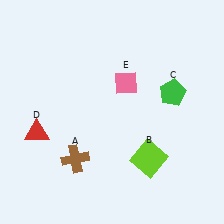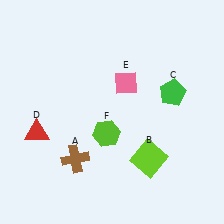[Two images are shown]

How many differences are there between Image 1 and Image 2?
There is 1 difference between the two images.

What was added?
A lime hexagon (F) was added in Image 2.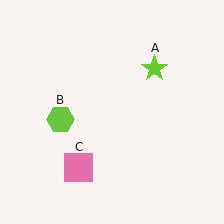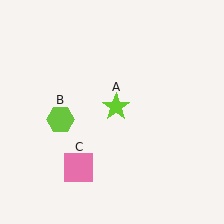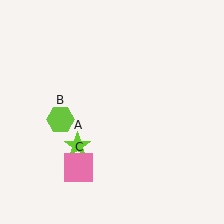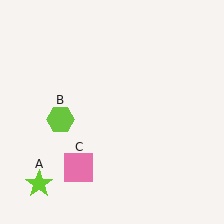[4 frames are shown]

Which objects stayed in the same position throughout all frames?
Lime hexagon (object B) and pink square (object C) remained stationary.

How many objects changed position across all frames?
1 object changed position: lime star (object A).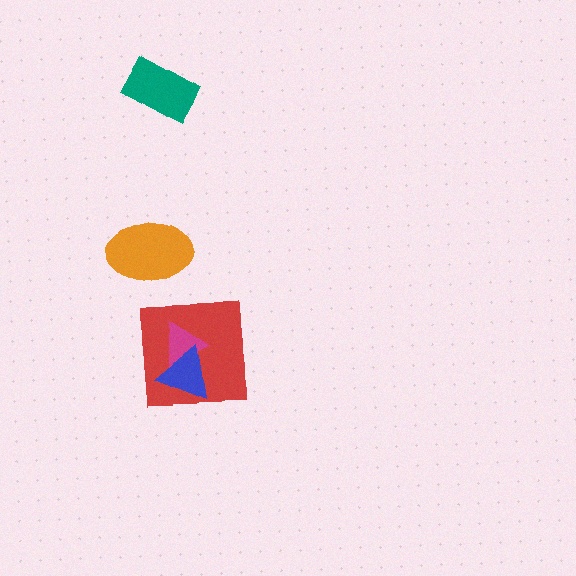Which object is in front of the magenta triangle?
The blue triangle is in front of the magenta triangle.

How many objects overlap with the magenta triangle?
2 objects overlap with the magenta triangle.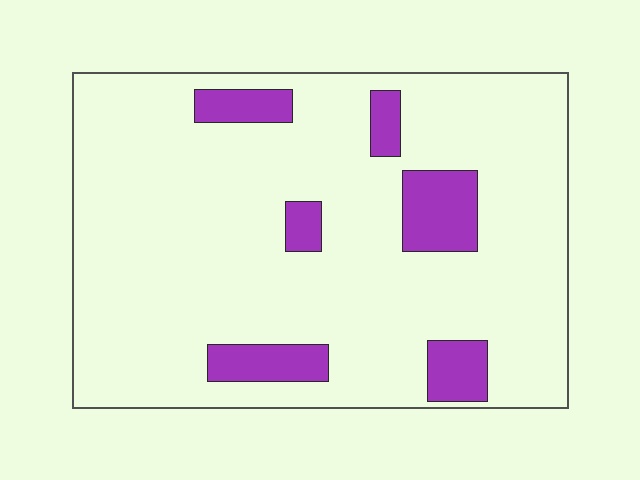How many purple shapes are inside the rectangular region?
6.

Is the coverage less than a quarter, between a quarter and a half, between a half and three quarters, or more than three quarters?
Less than a quarter.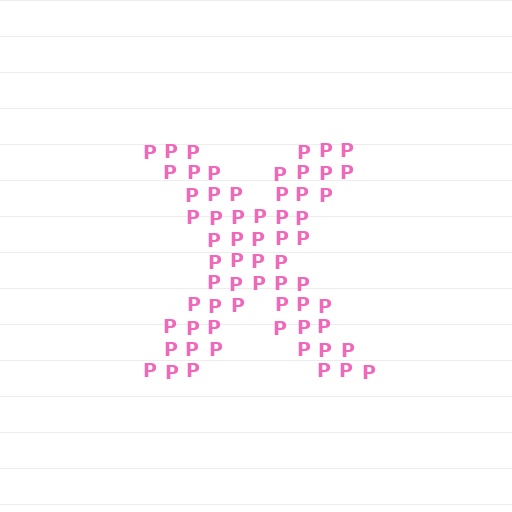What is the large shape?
The large shape is the letter X.